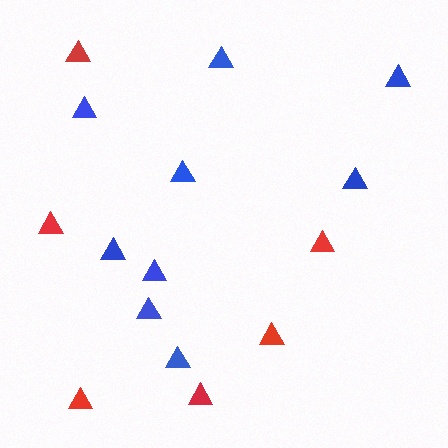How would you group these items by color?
There are 2 groups: one group of blue triangles (9) and one group of red triangles (6).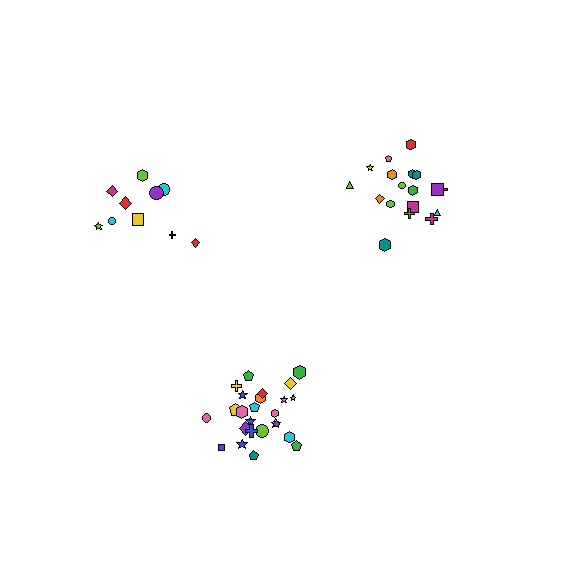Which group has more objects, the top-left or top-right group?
The top-right group.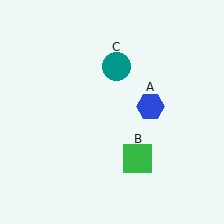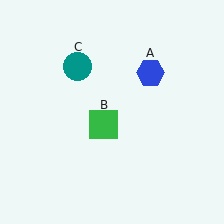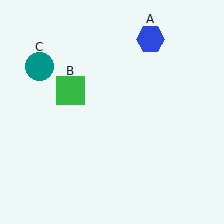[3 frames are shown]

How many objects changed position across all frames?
3 objects changed position: blue hexagon (object A), green square (object B), teal circle (object C).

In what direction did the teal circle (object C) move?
The teal circle (object C) moved left.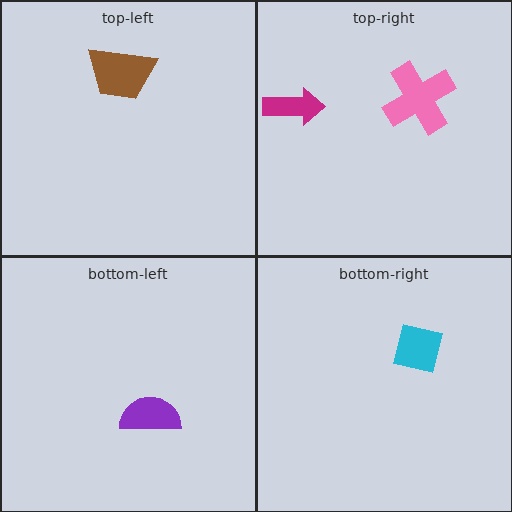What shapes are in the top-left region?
The brown trapezoid.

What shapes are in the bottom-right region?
The cyan square.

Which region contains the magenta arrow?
The top-right region.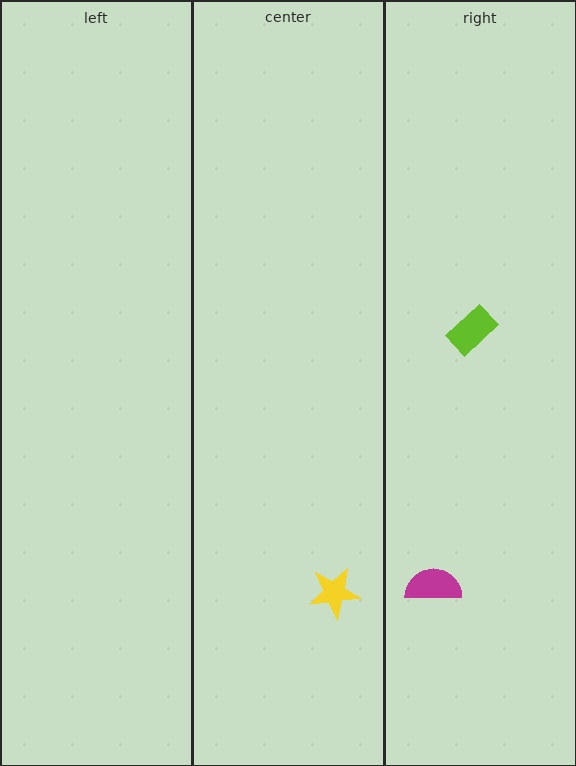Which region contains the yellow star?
The center region.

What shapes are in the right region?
The lime rectangle, the magenta semicircle.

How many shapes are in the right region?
2.